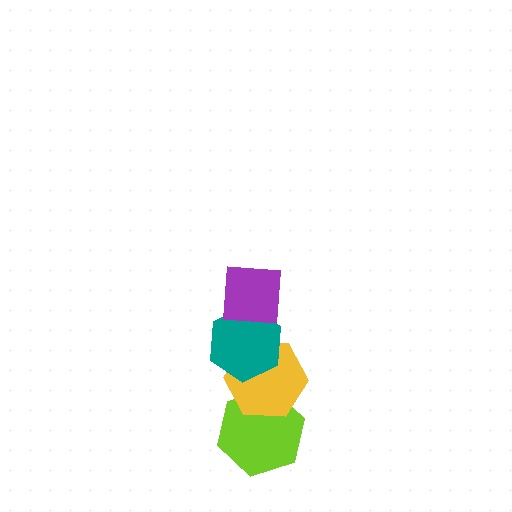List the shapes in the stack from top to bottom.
From top to bottom: the purple square, the teal hexagon, the yellow hexagon, the lime hexagon.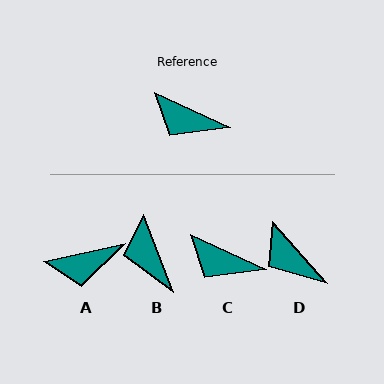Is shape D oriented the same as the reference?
No, it is off by about 24 degrees.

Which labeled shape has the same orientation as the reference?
C.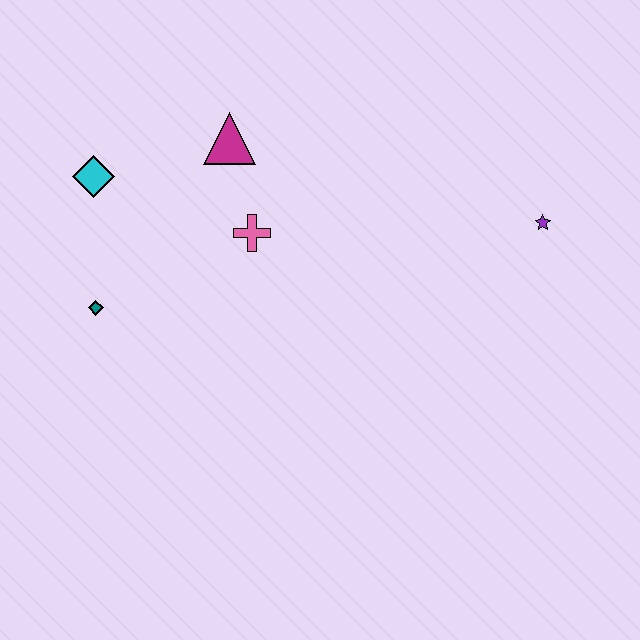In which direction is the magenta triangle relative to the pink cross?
The magenta triangle is above the pink cross.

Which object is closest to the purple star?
The pink cross is closest to the purple star.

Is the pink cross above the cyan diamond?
No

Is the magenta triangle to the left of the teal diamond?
No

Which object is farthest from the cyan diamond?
The purple star is farthest from the cyan diamond.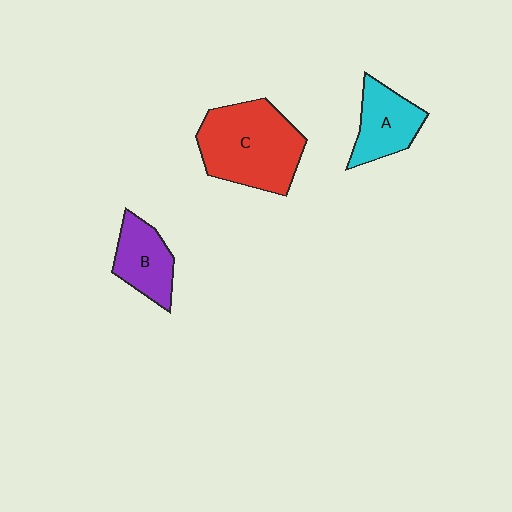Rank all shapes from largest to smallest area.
From largest to smallest: C (red), A (cyan), B (purple).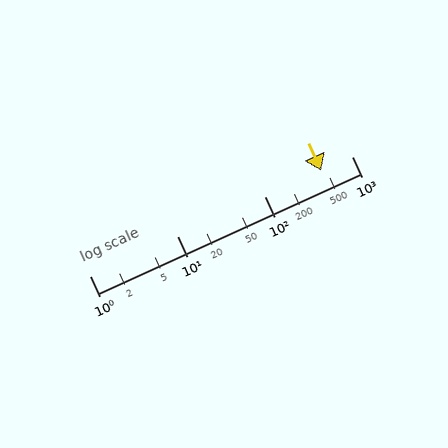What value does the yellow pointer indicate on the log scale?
The pointer indicates approximately 450.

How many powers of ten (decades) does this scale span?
The scale spans 3 decades, from 1 to 1000.